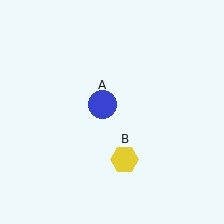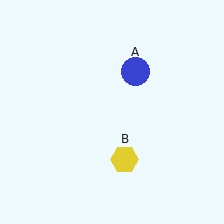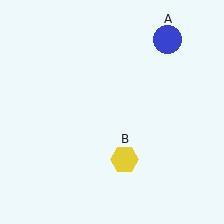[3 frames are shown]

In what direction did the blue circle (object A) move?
The blue circle (object A) moved up and to the right.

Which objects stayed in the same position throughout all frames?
Yellow hexagon (object B) remained stationary.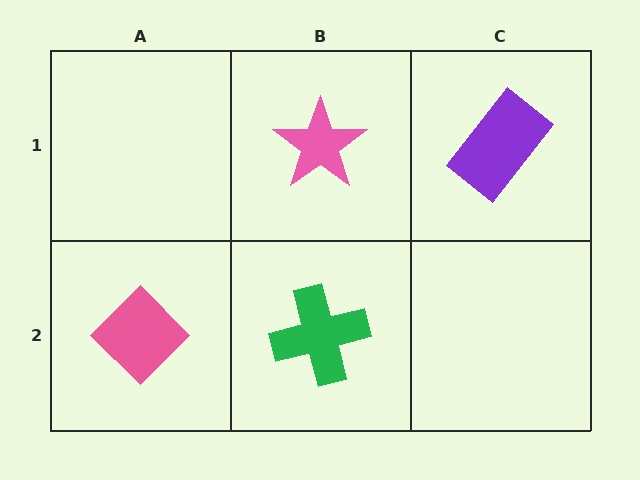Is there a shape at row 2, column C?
No, that cell is empty.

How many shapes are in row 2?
2 shapes.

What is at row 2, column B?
A green cross.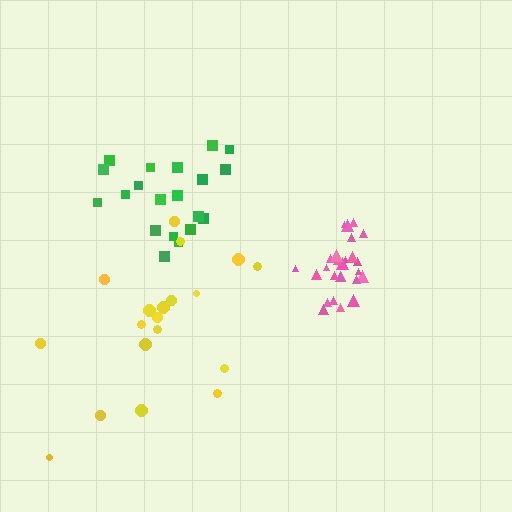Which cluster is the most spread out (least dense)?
Yellow.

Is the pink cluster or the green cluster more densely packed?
Pink.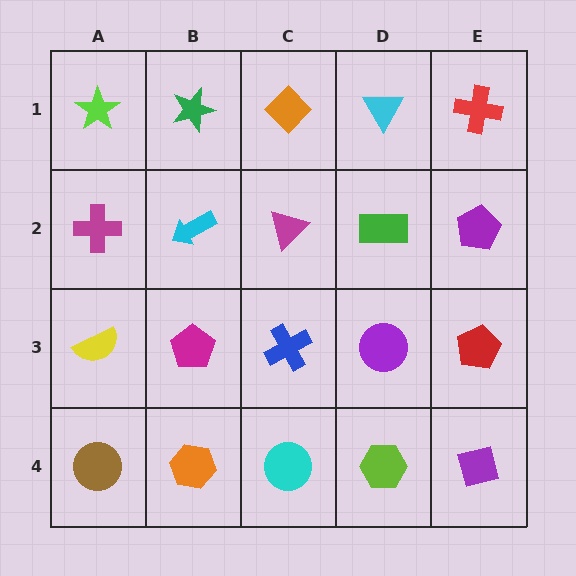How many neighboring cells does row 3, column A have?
3.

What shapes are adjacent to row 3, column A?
A magenta cross (row 2, column A), a brown circle (row 4, column A), a magenta pentagon (row 3, column B).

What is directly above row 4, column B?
A magenta pentagon.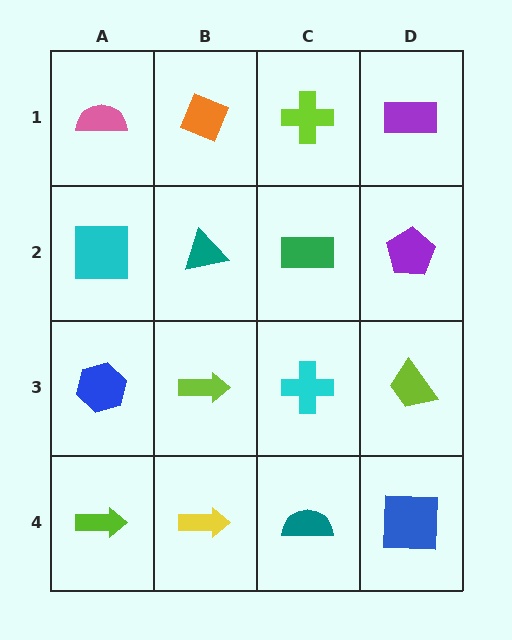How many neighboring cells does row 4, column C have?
3.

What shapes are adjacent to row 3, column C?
A green rectangle (row 2, column C), a teal semicircle (row 4, column C), a lime arrow (row 3, column B), a lime trapezoid (row 3, column D).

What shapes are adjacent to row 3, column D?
A purple pentagon (row 2, column D), a blue square (row 4, column D), a cyan cross (row 3, column C).